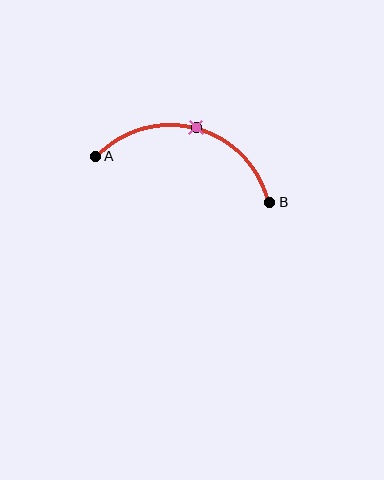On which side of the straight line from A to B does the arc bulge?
The arc bulges above the straight line connecting A and B.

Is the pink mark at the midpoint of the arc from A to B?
Yes. The pink mark lies on the arc at equal arc-length from both A and B — it is the arc midpoint.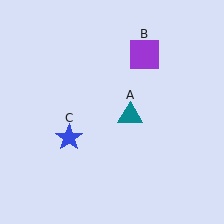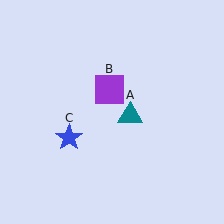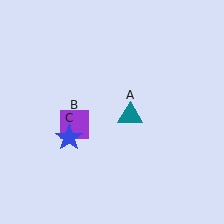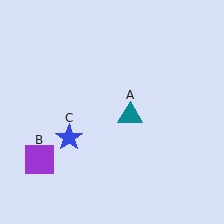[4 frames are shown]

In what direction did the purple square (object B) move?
The purple square (object B) moved down and to the left.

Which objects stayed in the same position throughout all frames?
Teal triangle (object A) and blue star (object C) remained stationary.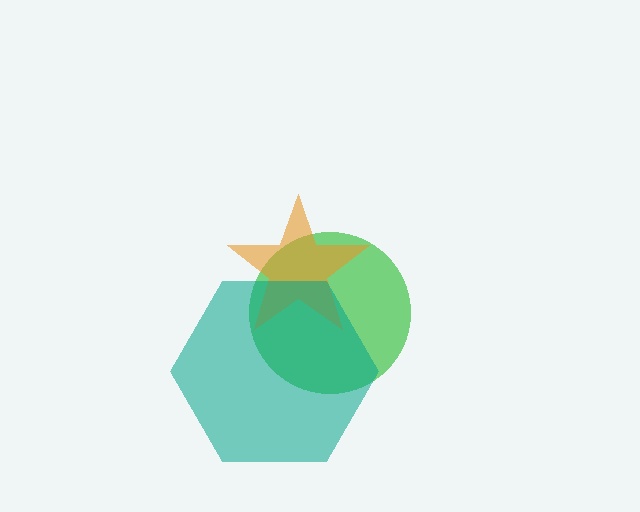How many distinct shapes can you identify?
There are 3 distinct shapes: a green circle, an orange star, a teal hexagon.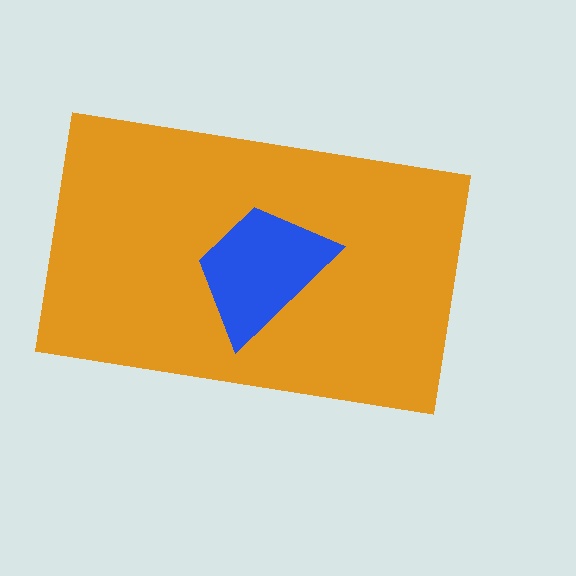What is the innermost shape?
The blue trapezoid.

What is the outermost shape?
The orange rectangle.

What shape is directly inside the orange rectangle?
The blue trapezoid.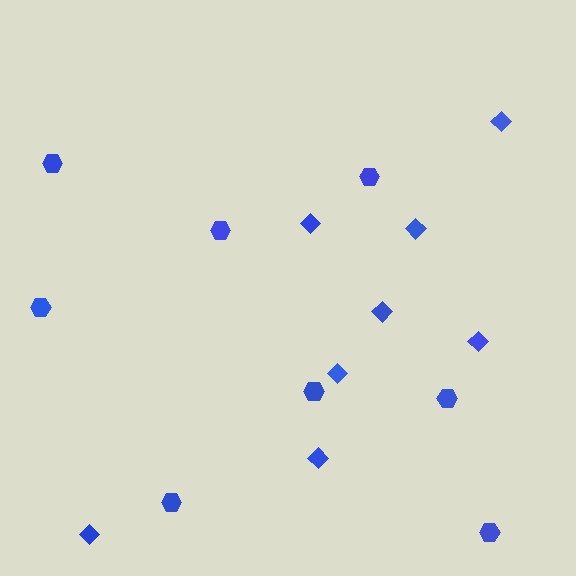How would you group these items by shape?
There are 2 groups: one group of hexagons (8) and one group of diamonds (8).